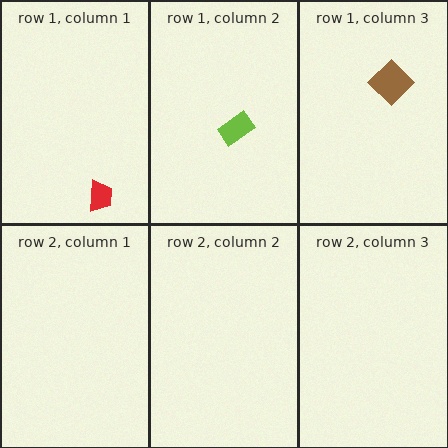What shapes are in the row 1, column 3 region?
The brown diamond.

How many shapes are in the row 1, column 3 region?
1.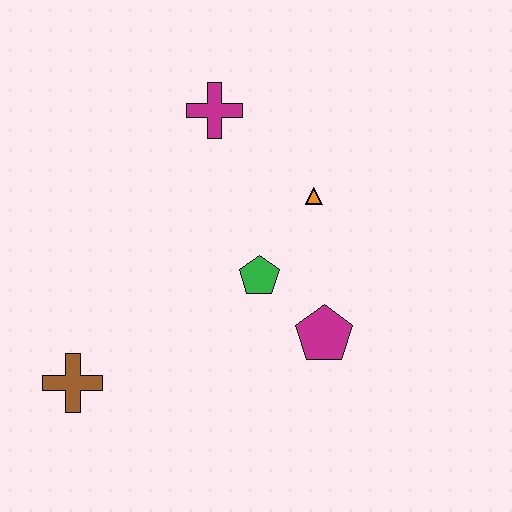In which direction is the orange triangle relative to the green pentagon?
The orange triangle is above the green pentagon.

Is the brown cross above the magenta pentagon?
No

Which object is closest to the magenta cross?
The orange triangle is closest to the magenta cross.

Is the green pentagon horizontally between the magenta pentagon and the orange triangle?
No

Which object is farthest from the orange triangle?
The brown cross is farthest from the orange triangle.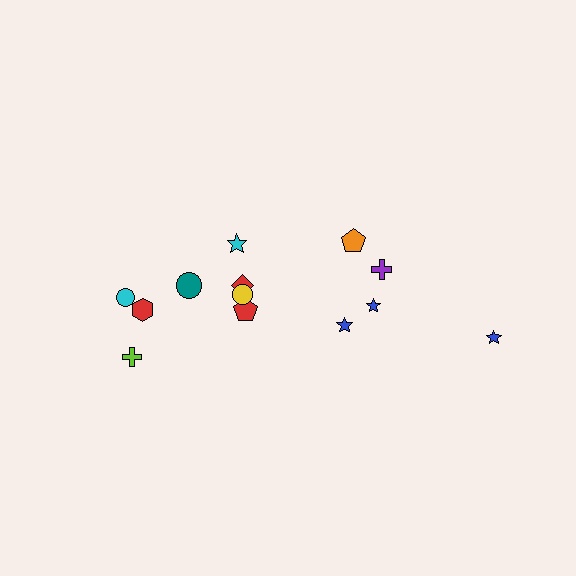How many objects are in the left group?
There are 8 objects.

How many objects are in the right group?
There are 5 objects.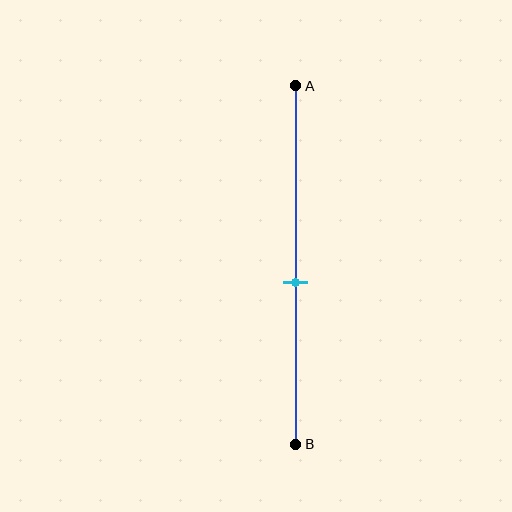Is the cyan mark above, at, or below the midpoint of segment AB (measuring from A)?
The cyan mark is below the midpoint of segment AB.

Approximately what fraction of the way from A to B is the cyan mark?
The cyan mark is approximately 55% of the way from A to B.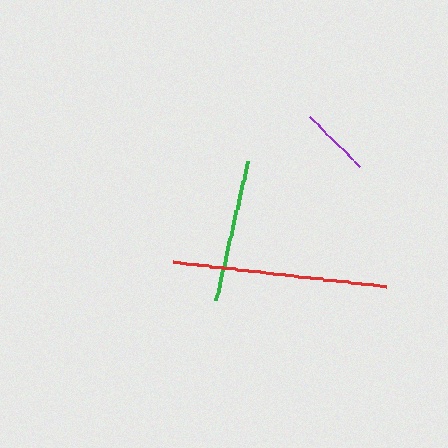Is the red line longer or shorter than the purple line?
The red line is longer than the purple line.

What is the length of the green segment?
The green segment is approximately 142 pixels long.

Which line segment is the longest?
The red line is the longest at approximately 215 pixels.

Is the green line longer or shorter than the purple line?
The green line is longer than the purple line.